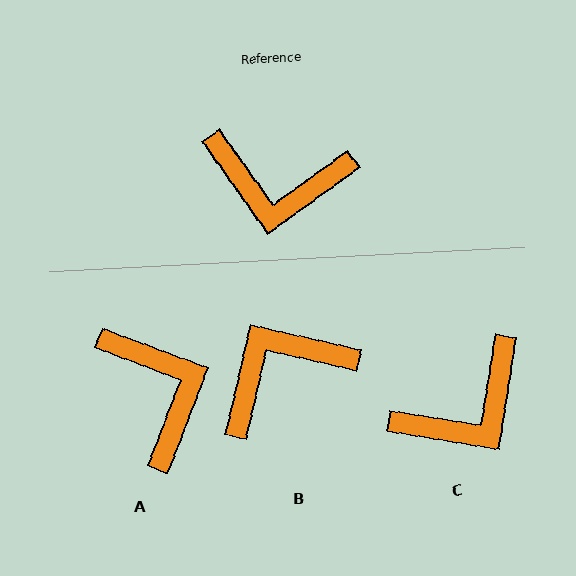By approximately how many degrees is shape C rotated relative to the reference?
Approximately 45 degrees counter-clockwise.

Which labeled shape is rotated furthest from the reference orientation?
B, about 138 degrees away.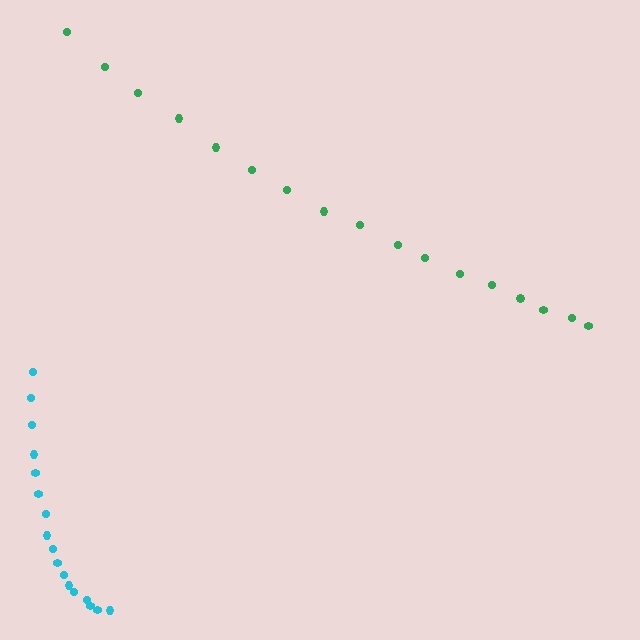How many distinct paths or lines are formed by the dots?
There are 2 distinct paths.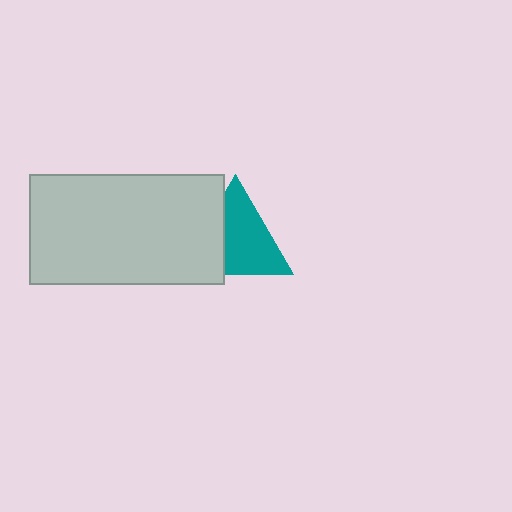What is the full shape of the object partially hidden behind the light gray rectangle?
The partially hidden object is a teal triangle.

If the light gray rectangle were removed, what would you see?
You would see the complete teal triangle.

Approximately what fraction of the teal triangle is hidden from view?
Roughly 35% of the teal triangle is hidden behind the light gray rectangle.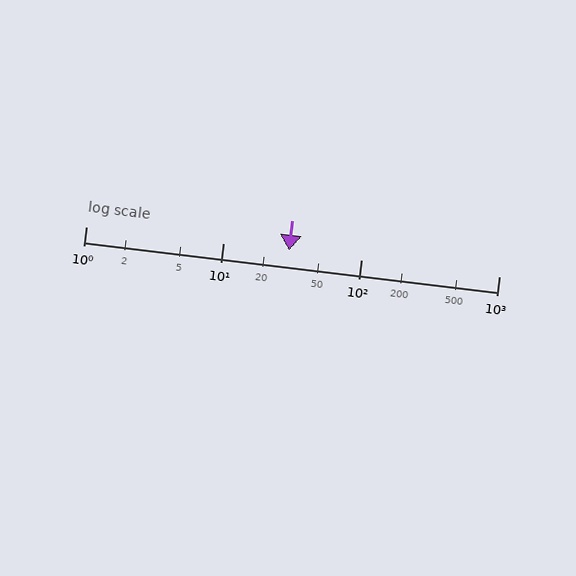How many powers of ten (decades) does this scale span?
The scale spans 3 decades, from 1 to 1000.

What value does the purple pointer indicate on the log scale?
The pointer indicates approximately 30.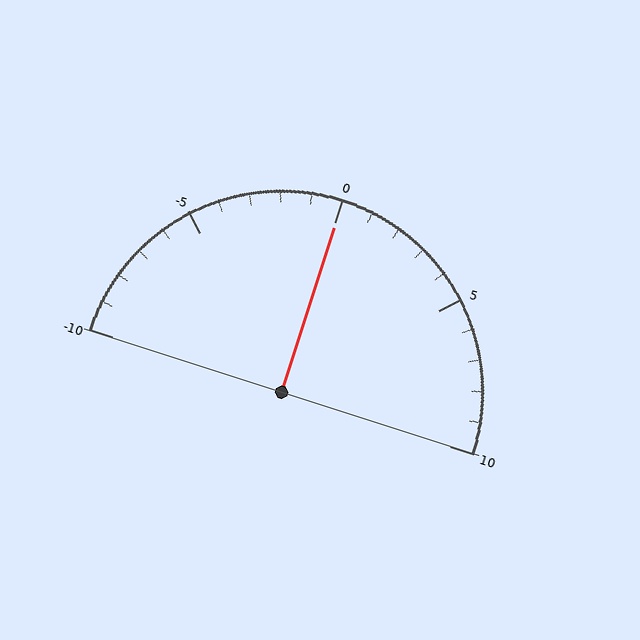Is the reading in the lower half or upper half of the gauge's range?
The reading is in the upper half of the range (-10 to 10).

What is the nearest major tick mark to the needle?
The nearest major tick mark is 0.